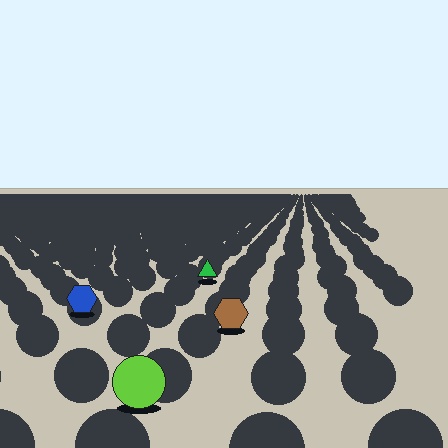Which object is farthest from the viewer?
The green triangle is farthest from the viewer. It appears smaller and the ground texture around it is denser.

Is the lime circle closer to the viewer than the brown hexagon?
Yes. The lime circle is closer — you can tell from the texture gradient: the ground texture is coarser near it.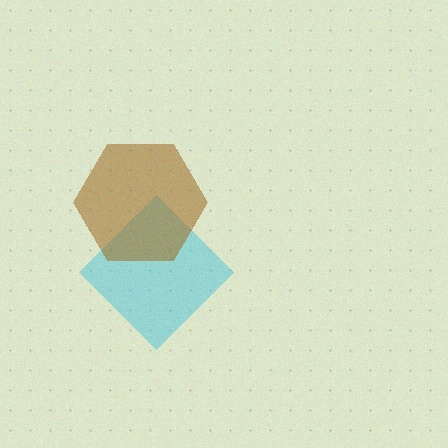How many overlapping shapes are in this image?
There are 2 overlapping shapes in the image.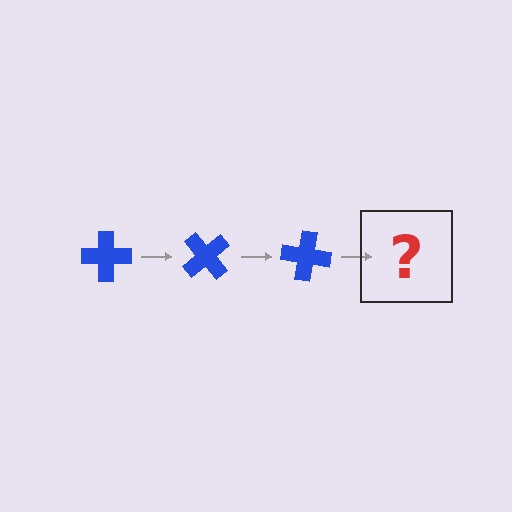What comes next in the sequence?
The next element should be a blue cross rotated 150 degrees.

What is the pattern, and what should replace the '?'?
The pattern is that the cross rotates 50 degrees each step. The '?' should be a blue cross rotated 150 degrees.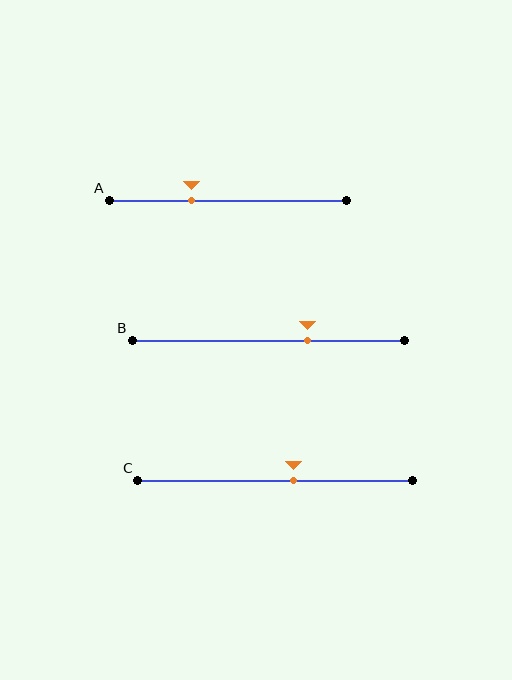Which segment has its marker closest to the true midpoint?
Segment C has its marker closest to the true midpoint.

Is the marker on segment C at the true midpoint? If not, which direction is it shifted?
No, the marker on segment C is shifted to the right by about 7% of the segment length.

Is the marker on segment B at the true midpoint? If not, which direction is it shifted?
No, the marker on segment B is shifted to the right by about 14% of the segment length.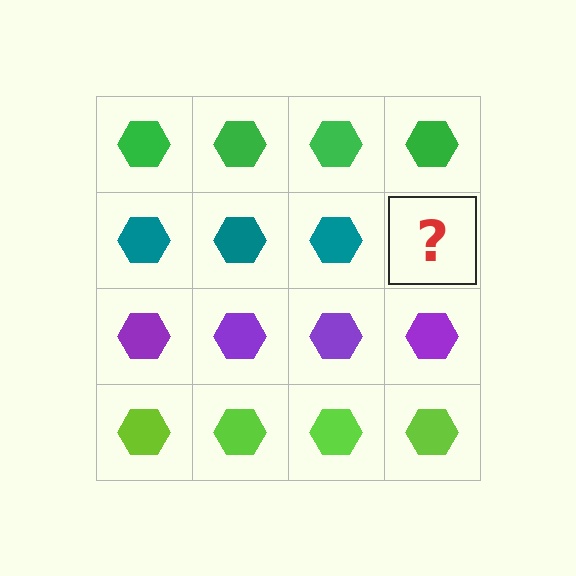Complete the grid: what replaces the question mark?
The question mark should be replaced with a teal hexagon.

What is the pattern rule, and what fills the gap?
The rule is that each row has a consistent color. The gap should be filled with a teal hexagon.